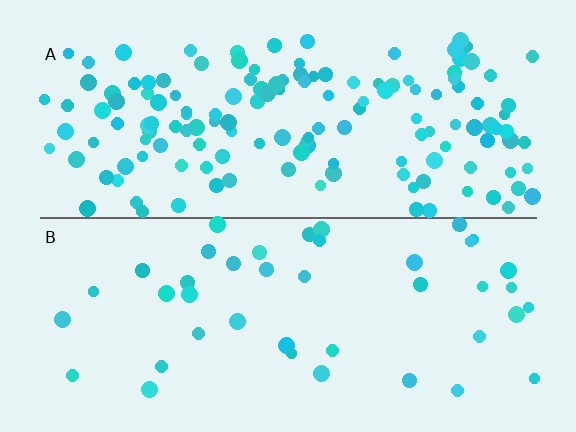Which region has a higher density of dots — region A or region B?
A (the top).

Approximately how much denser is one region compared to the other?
Approximately 3.4× — region A over region B.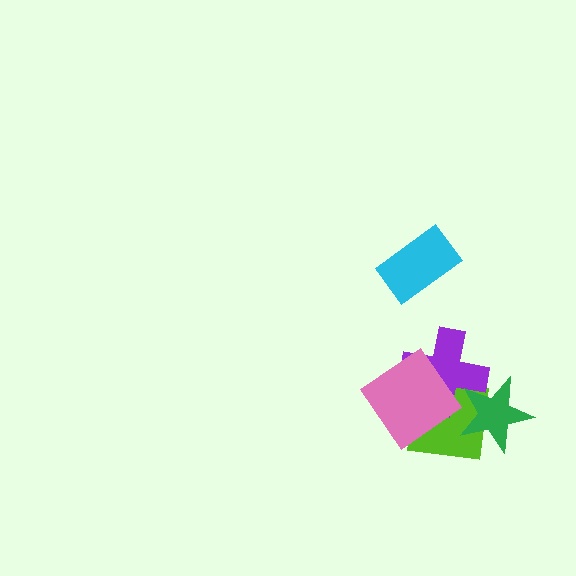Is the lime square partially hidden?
Yes, it is partially covered by another shape.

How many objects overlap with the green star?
2 objects overlap with the green star.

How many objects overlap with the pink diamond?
2 objects overlap with the pink diamond.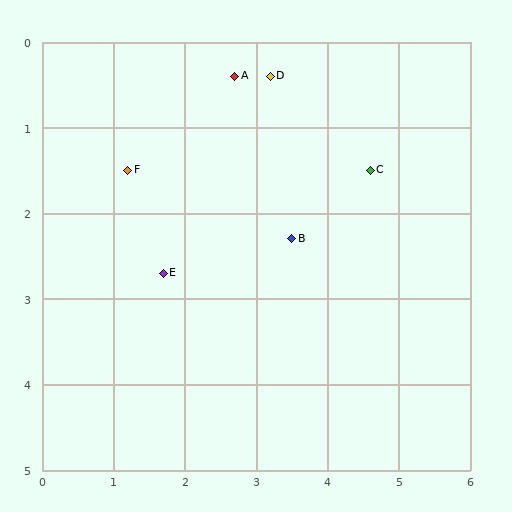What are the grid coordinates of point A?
Point A is at approximately (2.7, 0.4).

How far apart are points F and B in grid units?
Points F and B are about 2.4 grid units apart.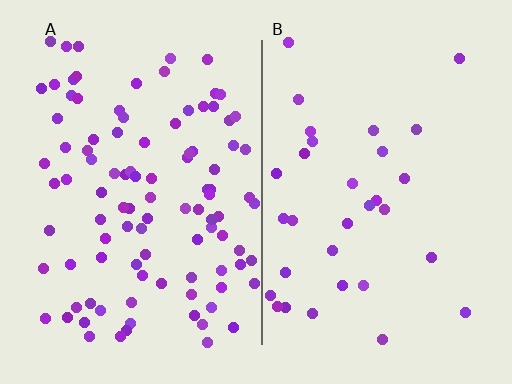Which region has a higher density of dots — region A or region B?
A (the left).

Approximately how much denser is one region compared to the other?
Approximately 3.2× — region A over region B.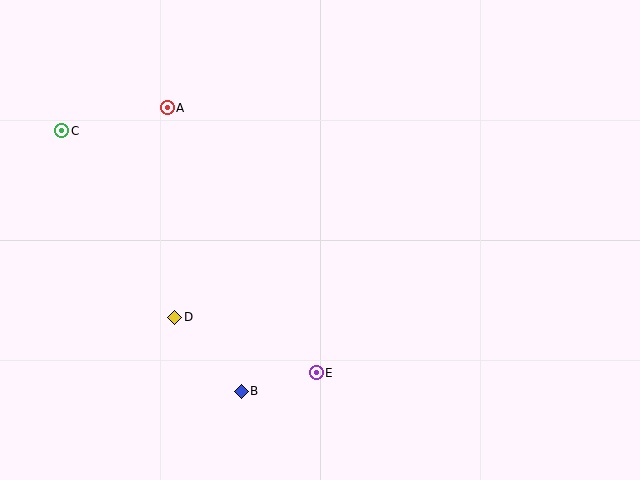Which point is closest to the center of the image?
Point E at (316, 373) is closest to the center.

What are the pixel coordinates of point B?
Point B is at (241, 391).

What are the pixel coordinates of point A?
Point A is at (167, 108).